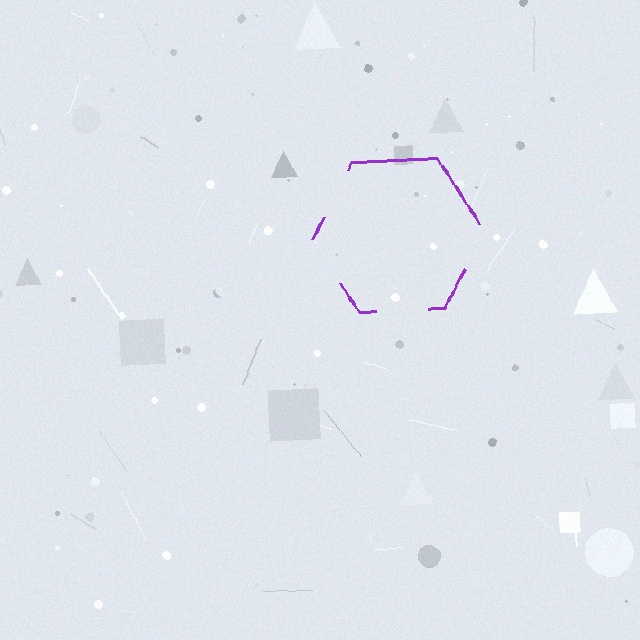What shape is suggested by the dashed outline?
The dashed outline suggests a hexagon.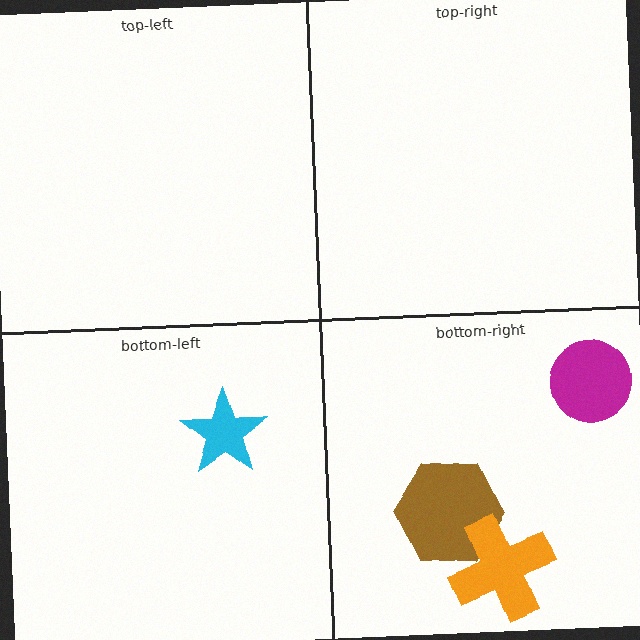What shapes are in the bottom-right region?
The brown hexagon, the magenta circle, the orange cross.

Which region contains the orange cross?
The bottom-right region.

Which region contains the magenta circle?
The bottom-right region.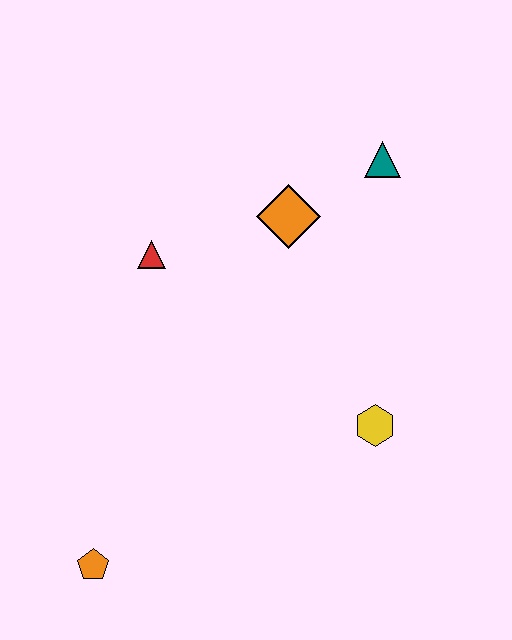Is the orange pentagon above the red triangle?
No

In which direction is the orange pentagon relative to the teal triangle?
The orange pentagon is below the teal triangle.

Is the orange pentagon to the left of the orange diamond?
Yes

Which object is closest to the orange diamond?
The teal triangle is closest to the orange diamond.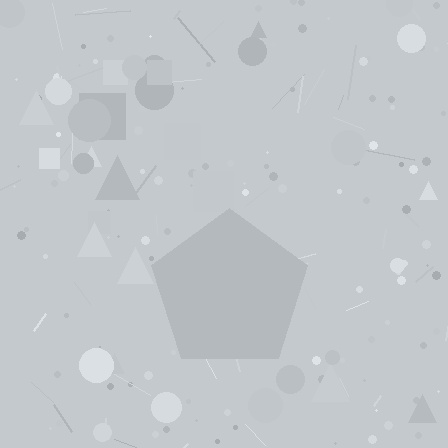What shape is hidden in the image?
A pentagon is hidden in the image.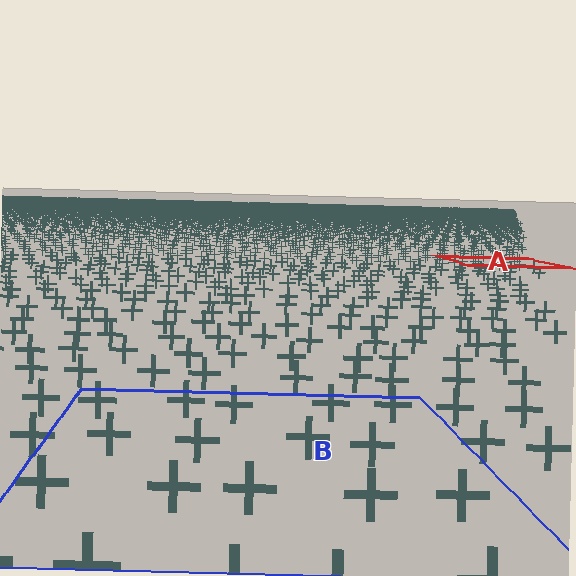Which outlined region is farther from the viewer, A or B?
Region A is farther from the viewer — the texture elements inside it appear smaller and more densely packed.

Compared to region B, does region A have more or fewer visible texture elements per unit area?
Region A has more texture elements per unit area — they are packed more densely because it is farther away.